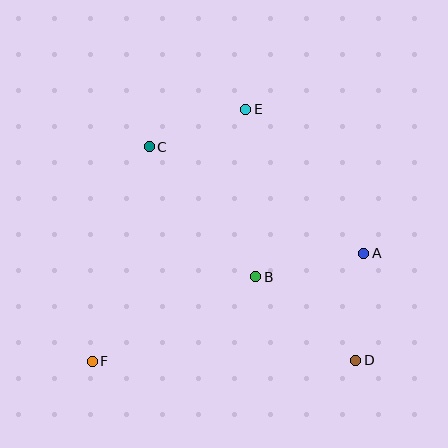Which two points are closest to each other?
Points C and E are closest to each other.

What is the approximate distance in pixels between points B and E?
The distance between B and E is approximately 167 pixels.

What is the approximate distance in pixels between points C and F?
The distance between C and F is approximately 222 pixels.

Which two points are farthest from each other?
Points C and D are farthest from each other.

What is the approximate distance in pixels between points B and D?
The distance between B and D is approximately 130 pixels.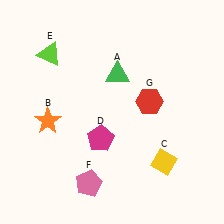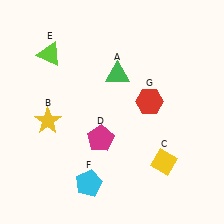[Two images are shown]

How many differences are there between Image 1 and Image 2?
There are 2 differences between the two images.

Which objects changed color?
B changed from orange to yellow. F changed from pink to cyan.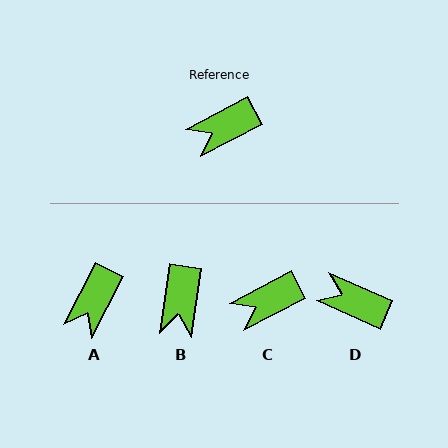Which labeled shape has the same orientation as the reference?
C.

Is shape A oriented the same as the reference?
No, it is off by about 35 degrees.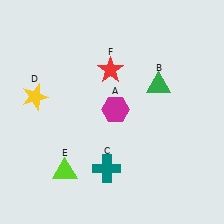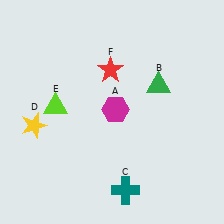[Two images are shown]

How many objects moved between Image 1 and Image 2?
3 objects moved between the two images.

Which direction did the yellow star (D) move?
The yellow star (D) moved down.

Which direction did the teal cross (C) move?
The teal cross (C) moved down.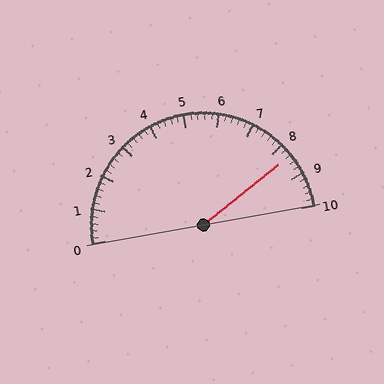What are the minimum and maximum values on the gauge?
The gauge ranges from 0 to 10.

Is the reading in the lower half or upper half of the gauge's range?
The reading is in the upper half of the range (0 to 10).